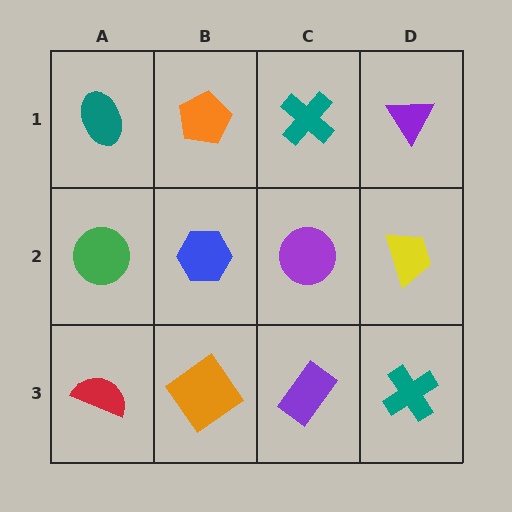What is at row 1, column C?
A teal cross.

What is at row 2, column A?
A green circle.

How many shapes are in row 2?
4 shapes.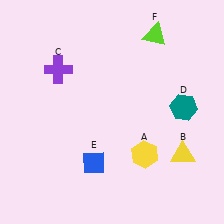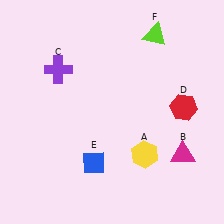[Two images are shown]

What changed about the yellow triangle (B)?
In Image 1, B is yellow. In Image 2, it changed to magenta.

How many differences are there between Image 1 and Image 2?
There are 2 differences between the two images.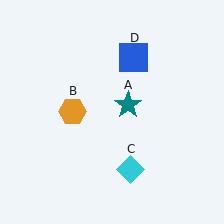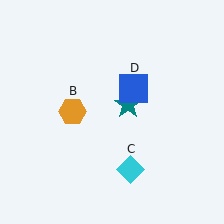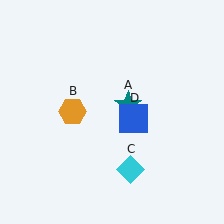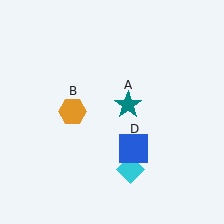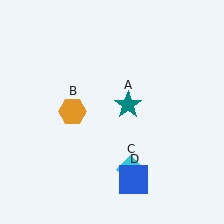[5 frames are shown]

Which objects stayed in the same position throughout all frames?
Teal star (object A) and orange hexagon (object B) and cyan diamond (object C) remained stationary.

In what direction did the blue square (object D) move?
The blue square (object D) moved down.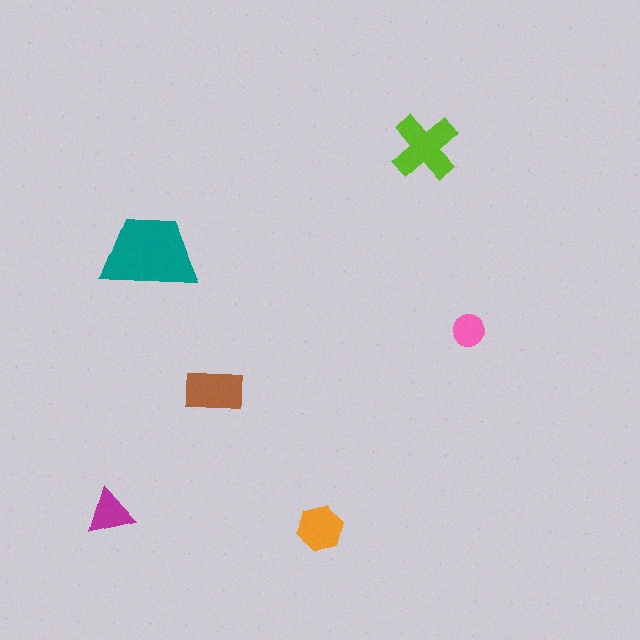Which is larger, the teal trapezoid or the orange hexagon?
The teal trapezoid.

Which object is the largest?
The teal trapezoid.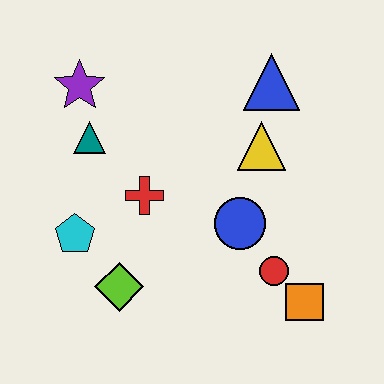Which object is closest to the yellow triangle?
The blue triangle is closest to the yellow triangle.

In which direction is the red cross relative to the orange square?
The red cross is to the left of the orange square.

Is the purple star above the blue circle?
Yes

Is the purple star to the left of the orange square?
Yes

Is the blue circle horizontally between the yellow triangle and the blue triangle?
No